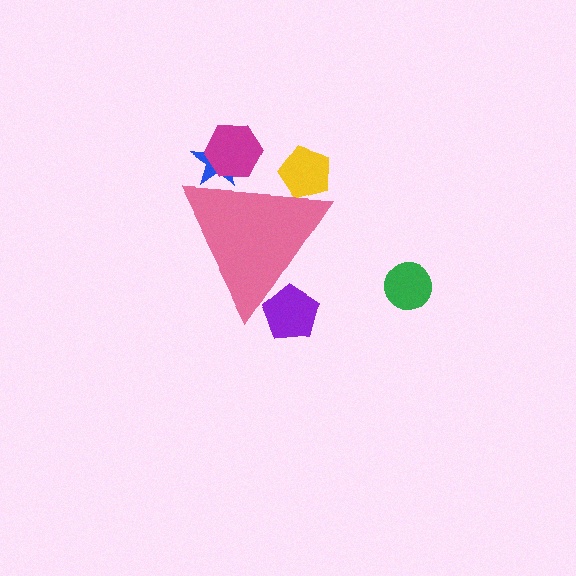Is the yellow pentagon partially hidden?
Yes, the yellow pentagon is partially hidden behind the pink triangle.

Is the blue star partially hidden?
Yes, the blue star is partially hidden behind the pink triangle.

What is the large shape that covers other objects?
A pink triangle.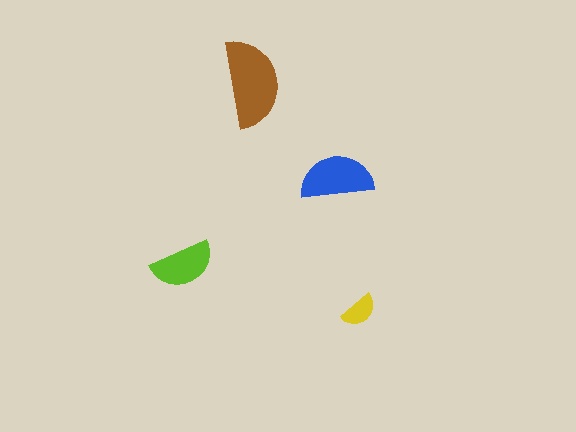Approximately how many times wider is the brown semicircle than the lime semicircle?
About 1.5 times wider.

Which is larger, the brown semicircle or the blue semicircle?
The brown one.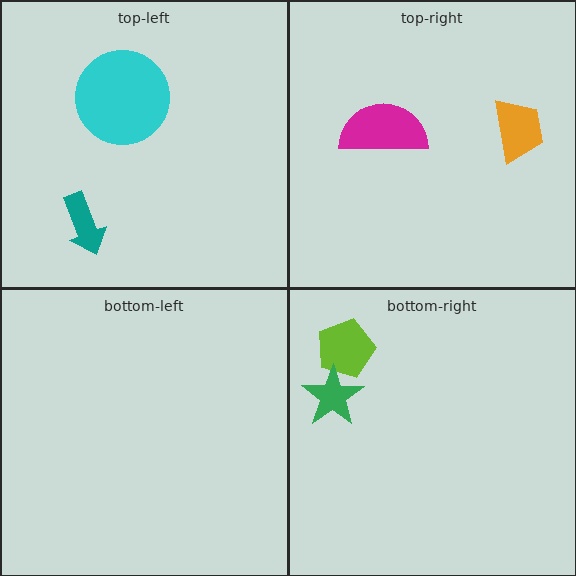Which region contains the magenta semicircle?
The top-right region.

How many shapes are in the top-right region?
2.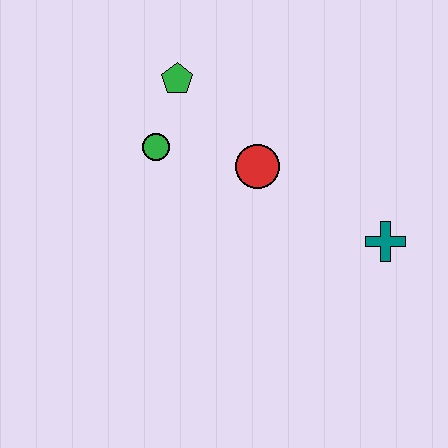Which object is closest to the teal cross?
The red circle is closest to the teal cross.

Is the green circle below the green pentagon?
Yes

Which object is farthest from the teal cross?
The green pentagon is farthest from the teal cross.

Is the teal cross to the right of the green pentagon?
Yes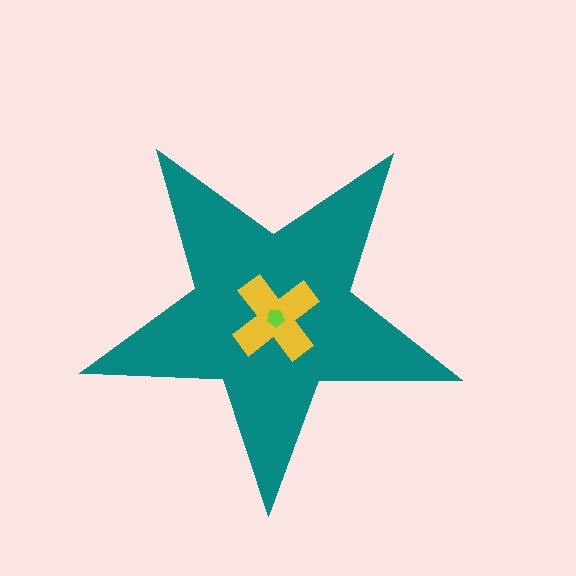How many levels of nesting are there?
3.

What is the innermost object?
The lime pentagon.